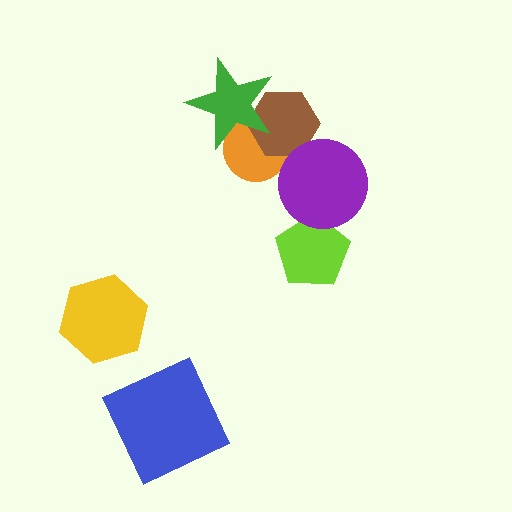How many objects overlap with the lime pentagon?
1 object overlaps with the lime pentagon.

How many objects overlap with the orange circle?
2 objects overlap with the orange circle.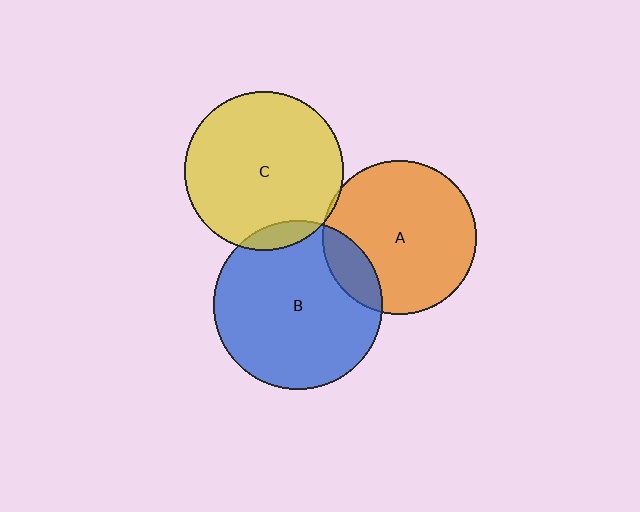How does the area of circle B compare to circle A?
Approximately 1.2 times.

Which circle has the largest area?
Circle B (blue).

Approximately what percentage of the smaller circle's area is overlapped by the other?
Approximately 15%.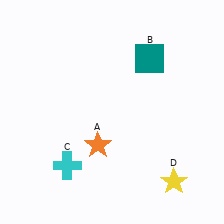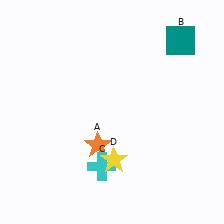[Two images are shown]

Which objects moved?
The objects that moved are: the teal square (B), the cyan cross (C), the yellow star (D).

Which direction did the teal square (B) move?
The teal square (B) moved right.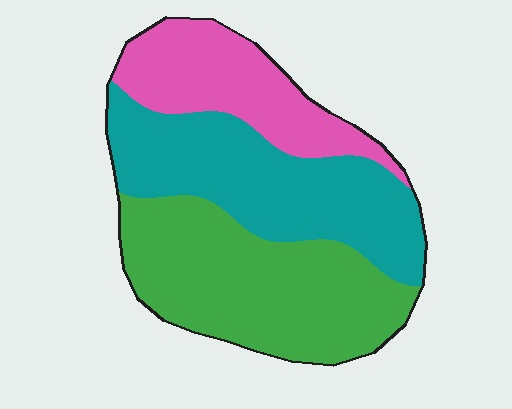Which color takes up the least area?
Pink, at roughly 25%.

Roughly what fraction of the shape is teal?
Teal takes up about three eighths (3/8) of the shape.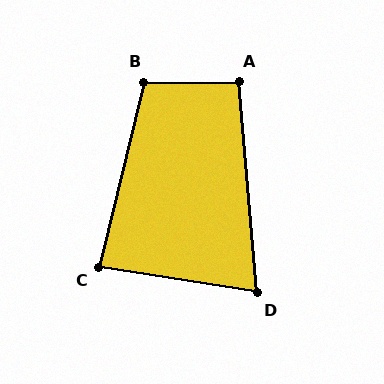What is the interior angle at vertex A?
Approximately 95 degrees (approximately right).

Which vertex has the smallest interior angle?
D, at approximately 76 degrees.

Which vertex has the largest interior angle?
B, at approximately 104 degrees.